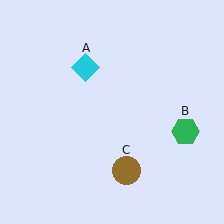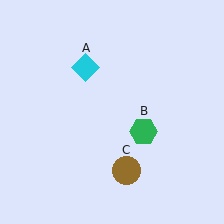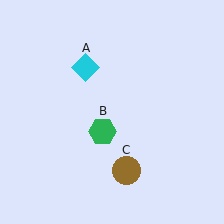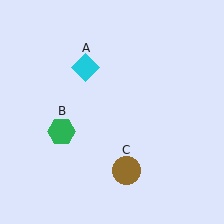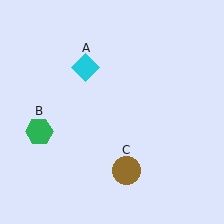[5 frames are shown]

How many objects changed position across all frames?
1 object changed position: green hexagon (object B).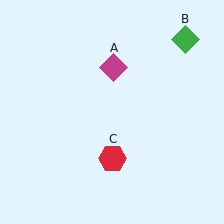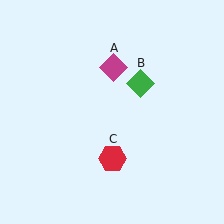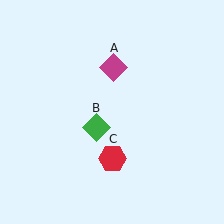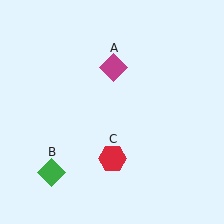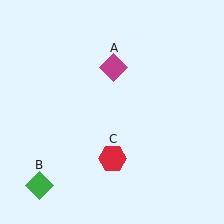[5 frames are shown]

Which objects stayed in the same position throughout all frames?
Magenta diamond (object A) and red hexagon (object C) remained stationary.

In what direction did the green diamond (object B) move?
The green diamond (object B) moved down and to the left.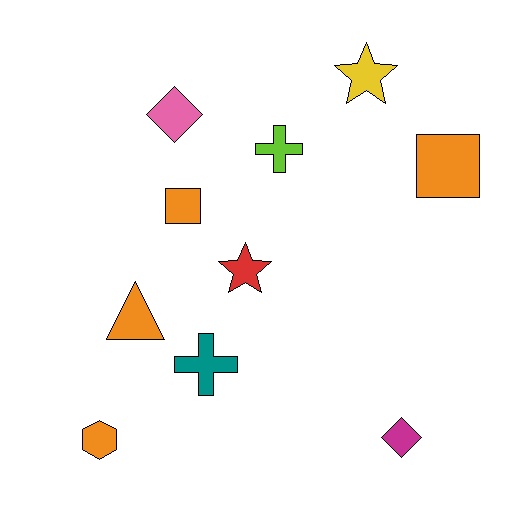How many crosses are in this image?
There are 2 crosses.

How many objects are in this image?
There are 10 objects.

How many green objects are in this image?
There are no green objects.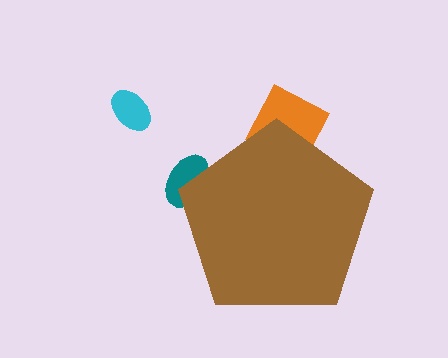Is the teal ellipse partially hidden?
Yes, the teal ellipse is partially hidden behind the brown pentagon.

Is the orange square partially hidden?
Yes, the orange square is partially hidden behind the brown pentagon.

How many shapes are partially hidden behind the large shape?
2 shapes are partially hidden.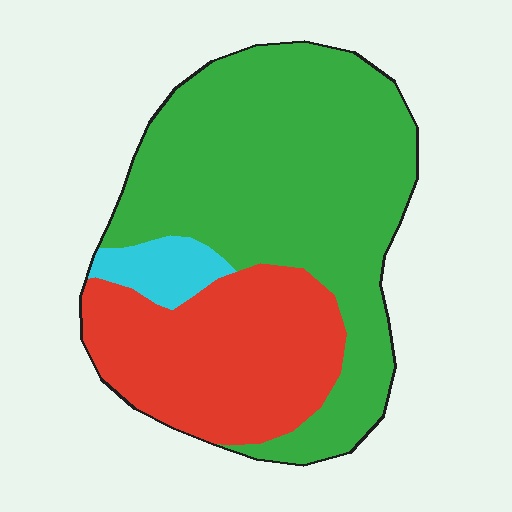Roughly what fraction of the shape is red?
Red covers about 35% of the shape.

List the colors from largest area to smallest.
From largest to smallest: green, red, cyan.